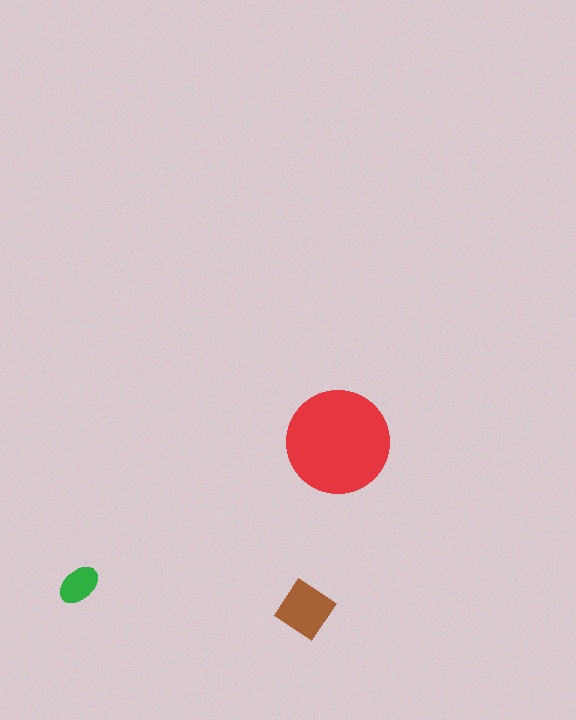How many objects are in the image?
There are 3 objects in the image.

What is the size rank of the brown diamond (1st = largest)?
2nd.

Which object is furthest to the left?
The green ellipse is leftmost.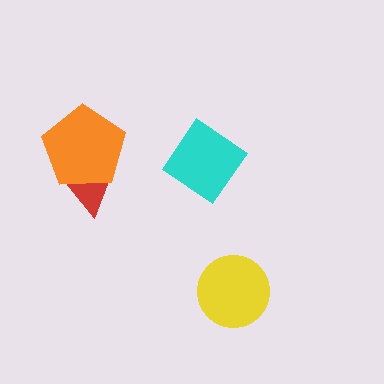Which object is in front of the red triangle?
The orange pentagon is in front of the red triangle.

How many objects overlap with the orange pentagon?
1 object overlaps with the orange pentagon.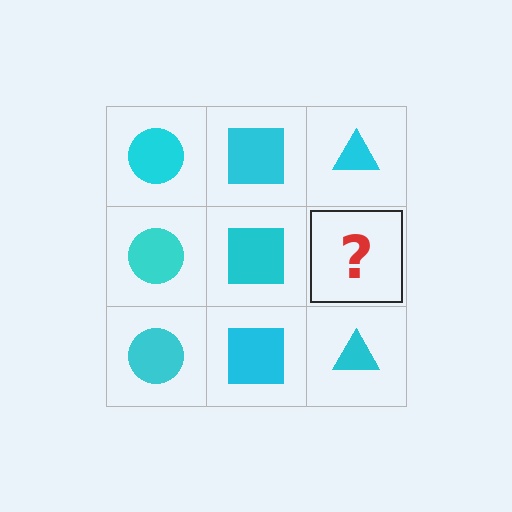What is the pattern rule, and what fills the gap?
The rule is that each column has a consistent shape. The gap should be filled with a cyan triangle.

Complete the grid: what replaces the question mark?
The question mark should be replaced with a cyan triangle.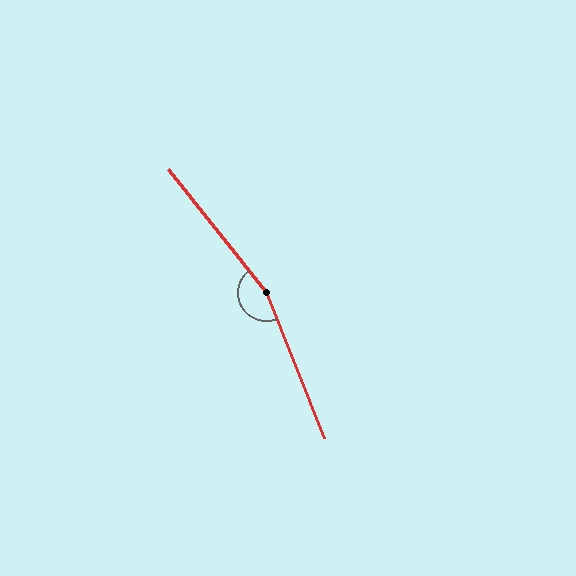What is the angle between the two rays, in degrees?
Approximately 163 degrees.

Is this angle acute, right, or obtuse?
It is obtuse.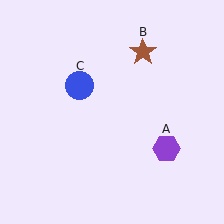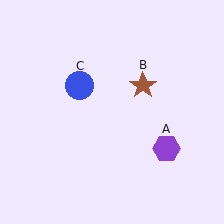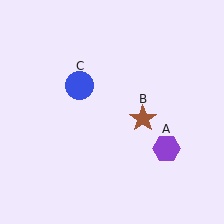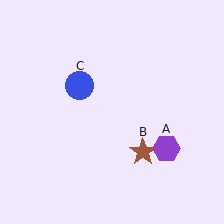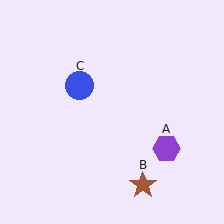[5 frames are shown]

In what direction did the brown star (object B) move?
The brown star (object B) moved down.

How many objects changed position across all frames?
1 object changed position: brown star (object B).